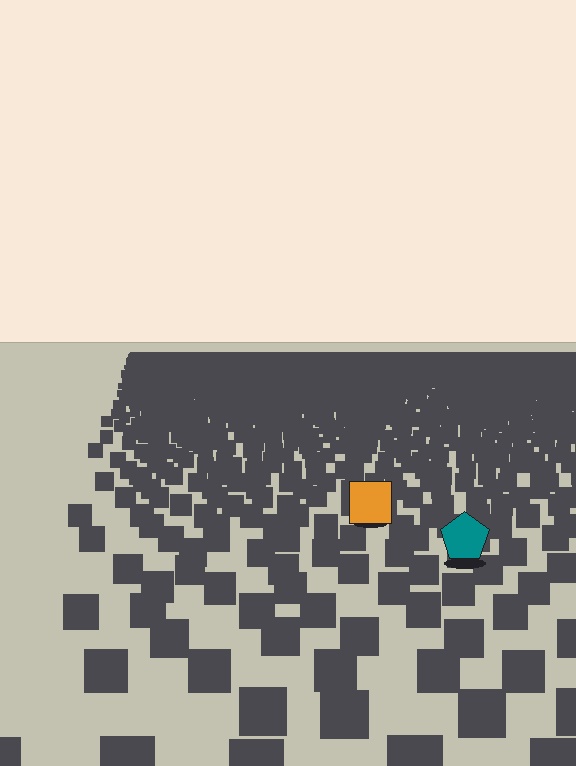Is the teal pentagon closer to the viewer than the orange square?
Yes. The teal pentagon is closer — you can tell from the texture gradient: the ground texture is coarser near it.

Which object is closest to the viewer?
The teal pentagon is closest. The texture marks near it are larger and more spread out.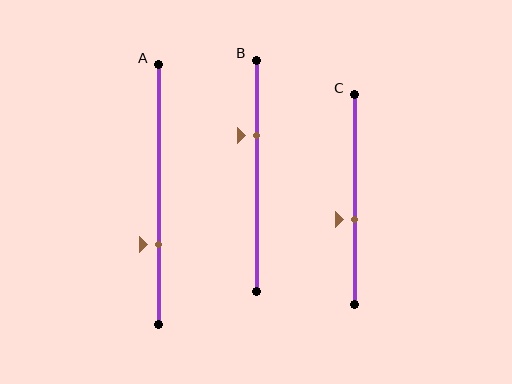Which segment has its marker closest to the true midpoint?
Segment C has its marker closest to the true midpoint.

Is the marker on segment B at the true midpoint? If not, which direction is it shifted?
No, the marker on segment B is shifted upward by about 18% of the segment length.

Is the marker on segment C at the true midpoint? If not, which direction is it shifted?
No, the marker on segment C is shifted downward by about 9% of the segment length.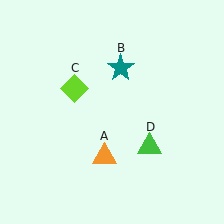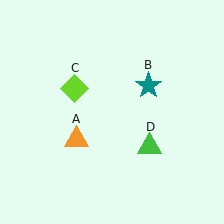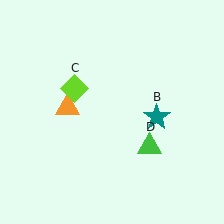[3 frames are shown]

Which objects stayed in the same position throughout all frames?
Lime diamond (object C) and green triangle (object D) remained stationary.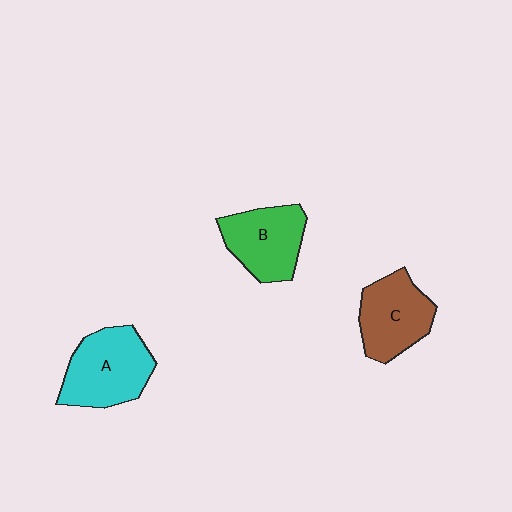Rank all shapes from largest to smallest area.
From largest to smallest: A (cyan), B (green), C (brown).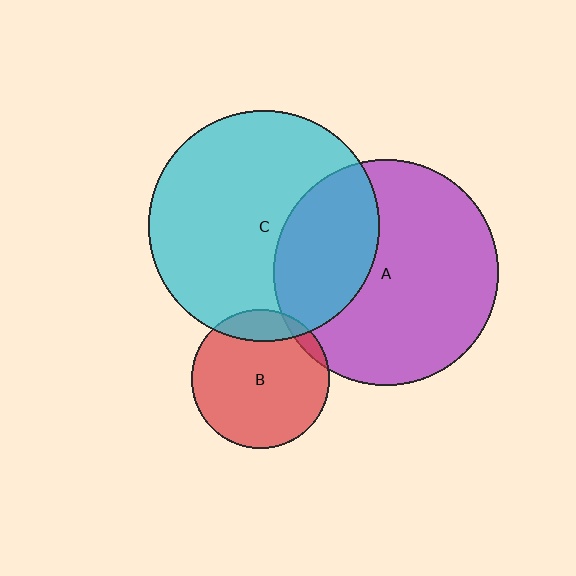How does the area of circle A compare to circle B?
Approximately 2.6 times.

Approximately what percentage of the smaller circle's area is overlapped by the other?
Approximately 15%.